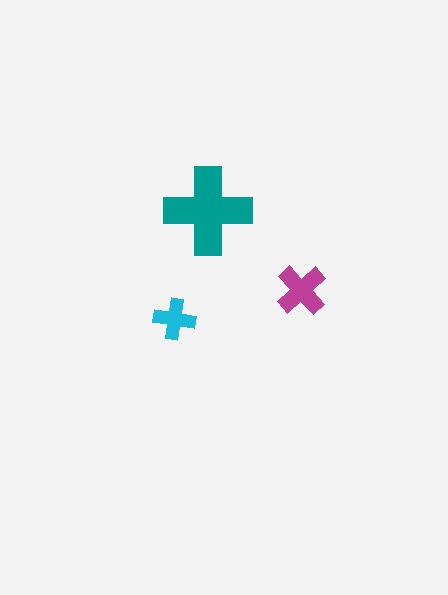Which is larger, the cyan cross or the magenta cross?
The magenta one.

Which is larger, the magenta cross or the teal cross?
The teal one.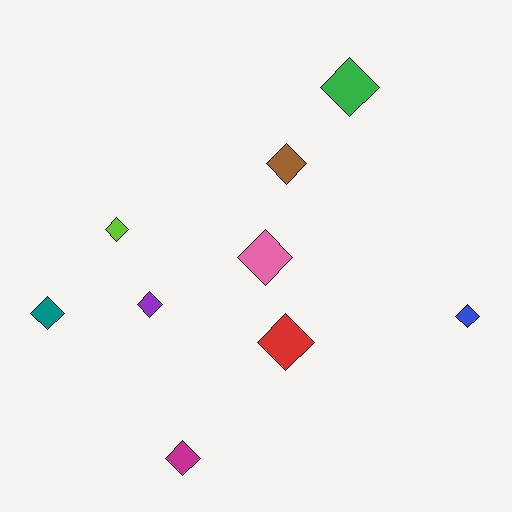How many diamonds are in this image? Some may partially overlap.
There are 9 diamonds.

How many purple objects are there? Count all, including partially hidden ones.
There is 1 purple object.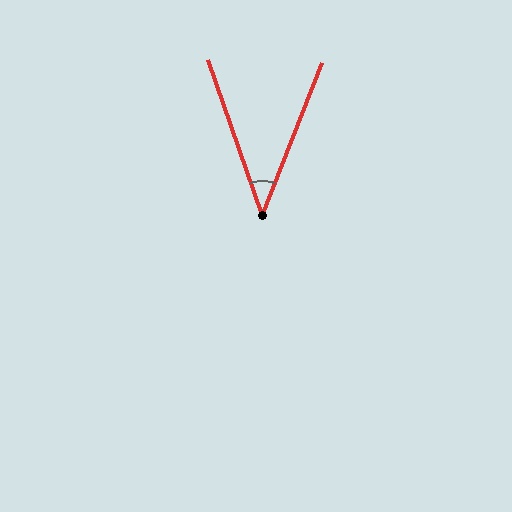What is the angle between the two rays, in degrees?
Approximately 41 degrees.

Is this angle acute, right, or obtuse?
It is acute.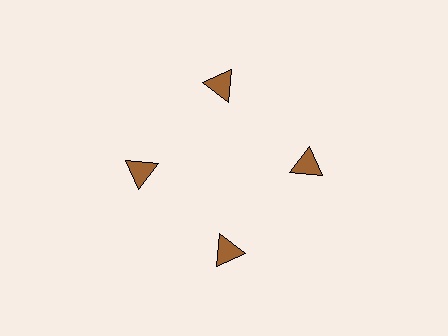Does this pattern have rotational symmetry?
Yes, this pattern has 4-fold rotational symmetry. It looks the same after rotating 90 degrees around the center.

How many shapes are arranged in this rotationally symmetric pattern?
There are 4 shapes, arranged in 4 groups of 1.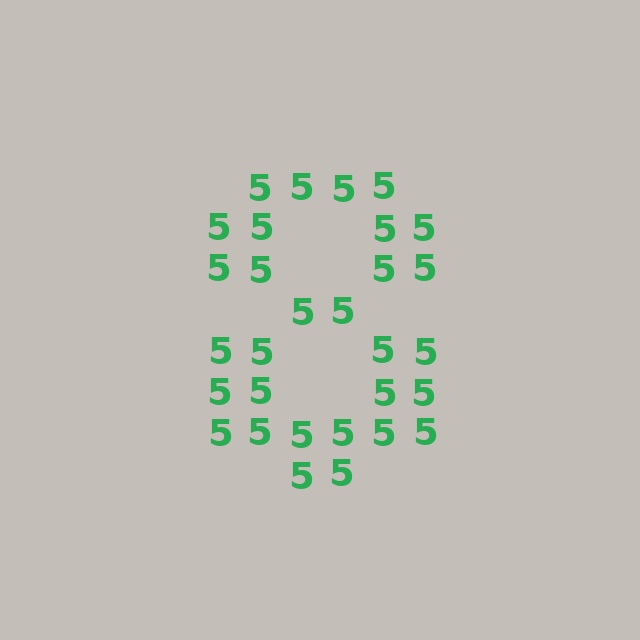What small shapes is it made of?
It is made of small digit 5's.